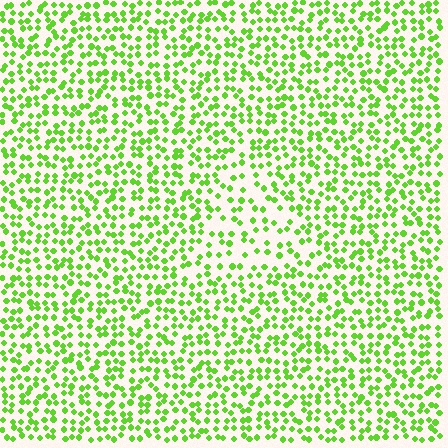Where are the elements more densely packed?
The elements are more densely packed outside the triangle boundary.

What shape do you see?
I see a triangle.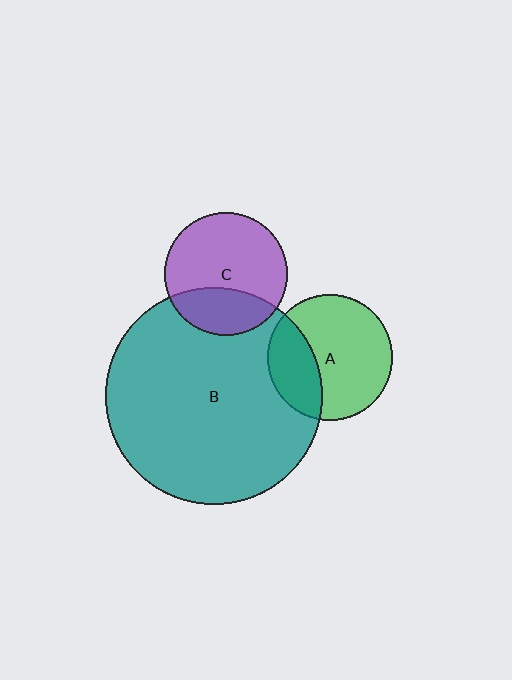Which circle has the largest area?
Circle B (teal).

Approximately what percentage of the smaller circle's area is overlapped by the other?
Approximately 30%.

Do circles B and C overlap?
Yes.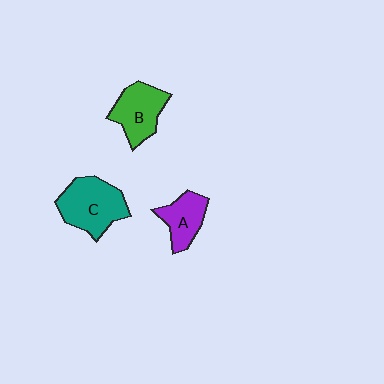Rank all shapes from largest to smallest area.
From largest to smallest: C (teal), B (green), A (purple).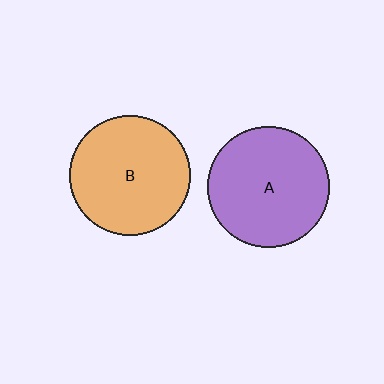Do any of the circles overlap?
No, none of the circles overlap.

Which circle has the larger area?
Circle A (purple).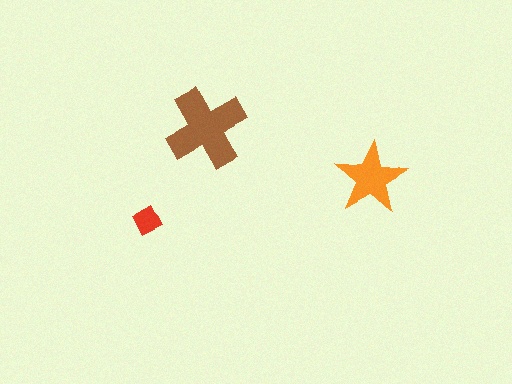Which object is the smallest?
The red diamond.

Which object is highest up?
The brown cross is topmost.